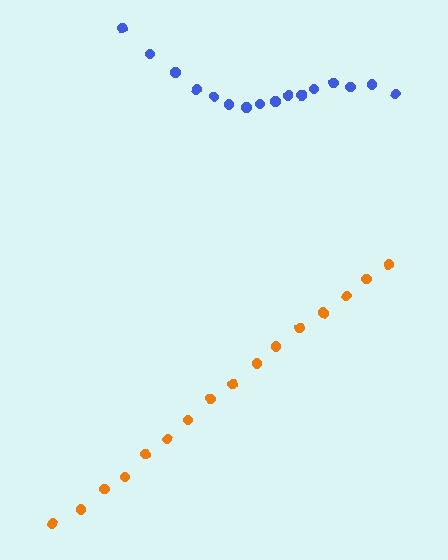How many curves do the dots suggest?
There are 2 distinct paths.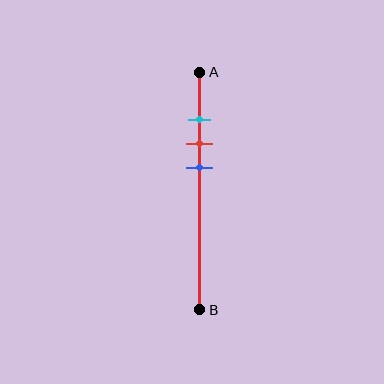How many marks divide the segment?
There are 3 marks dividing the segment.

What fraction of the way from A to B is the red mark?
The red mark is approximately 30% (0.3) of the way from A to B.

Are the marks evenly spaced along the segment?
Yes, the marks are approximately evenly spaced.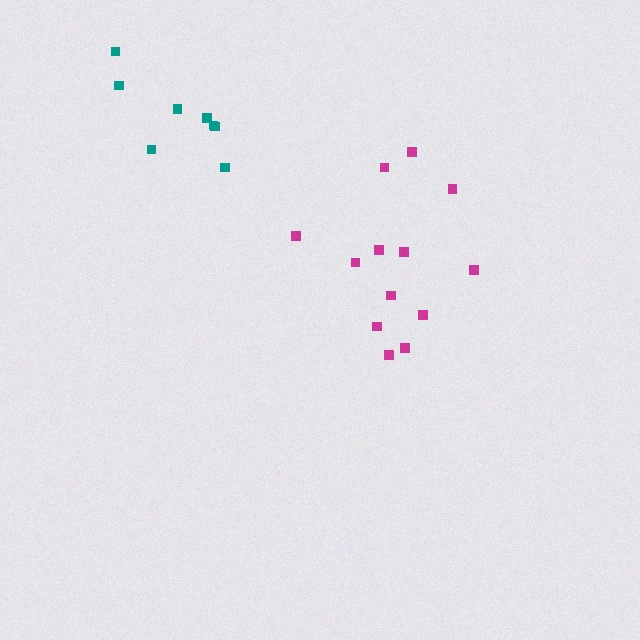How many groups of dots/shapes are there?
There are 2 groups.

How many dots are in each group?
Group 1: 13 dots, Group 2: 8 dots (21 total).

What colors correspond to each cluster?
The clusters are colored: magenta, teal.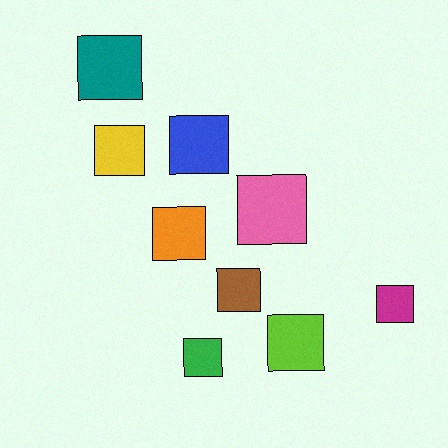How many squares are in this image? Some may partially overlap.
There are 9 squares.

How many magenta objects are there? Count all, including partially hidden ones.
There is 1 magenta object.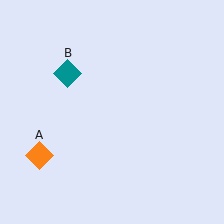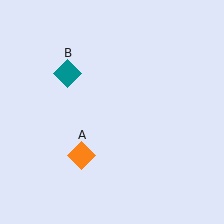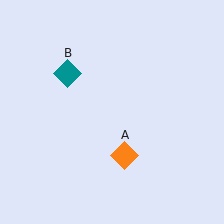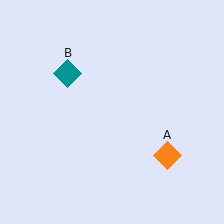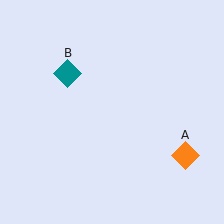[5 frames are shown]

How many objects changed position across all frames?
1 object changed position: orange diamond (object A).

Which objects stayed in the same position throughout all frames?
Teal diamond (object B) remained stationary.